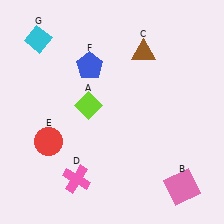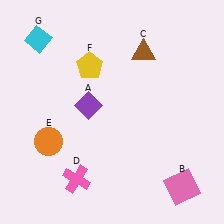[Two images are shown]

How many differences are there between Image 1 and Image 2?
There are 3 differences between the two images.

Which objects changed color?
A changed from lime to purple. E changed from red to orange. F changed from blue to yellow.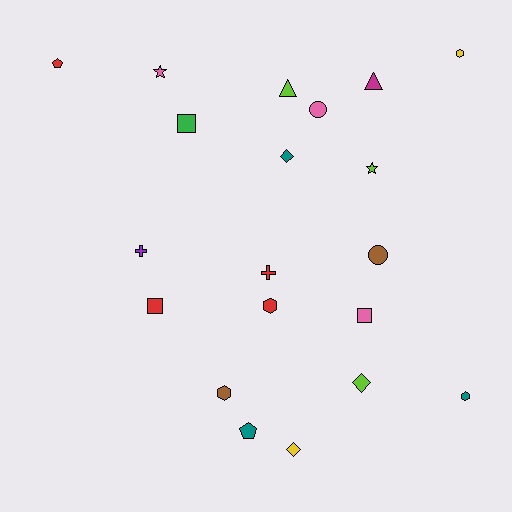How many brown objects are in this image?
There are 2 brown objects.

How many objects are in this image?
There are 20 objects.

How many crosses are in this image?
There are 2 crosses.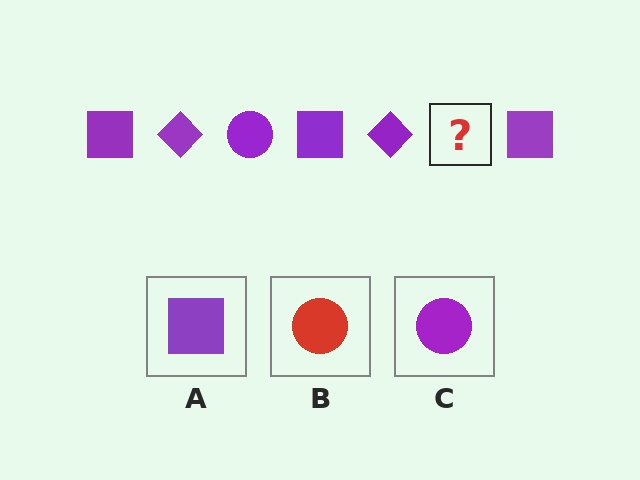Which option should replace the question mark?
Option C.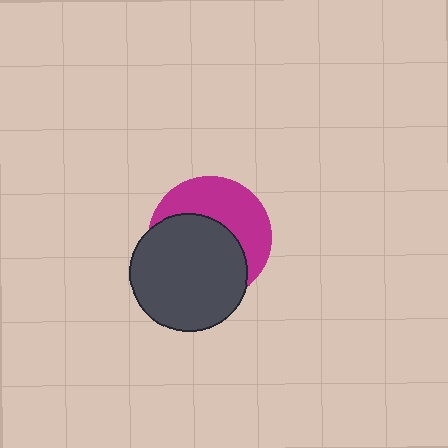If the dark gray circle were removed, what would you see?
You would see the complete magenta circle.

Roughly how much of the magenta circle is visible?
A small part of it is visible (roughly 44%).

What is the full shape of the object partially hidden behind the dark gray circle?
The partially hidden object is a magenta circle.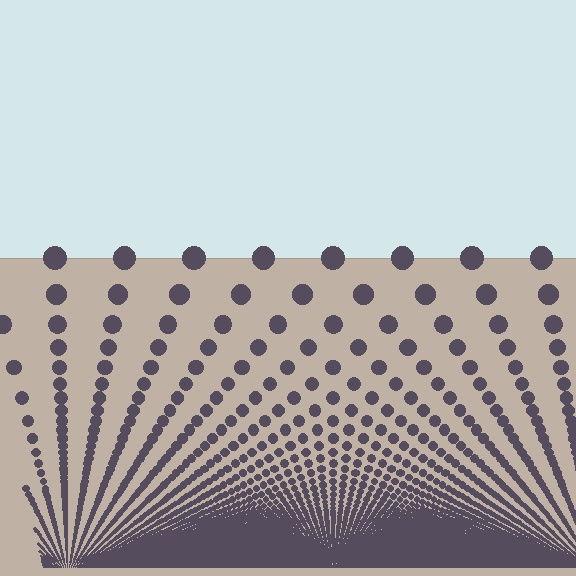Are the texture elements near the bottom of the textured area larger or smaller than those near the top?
Smaller. The gradient is inverted — elements near the bottom are smaller and denser.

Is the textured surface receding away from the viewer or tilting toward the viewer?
The surface appears to tilt toward the viewer. Texture elements get larger and sparser toward the top.